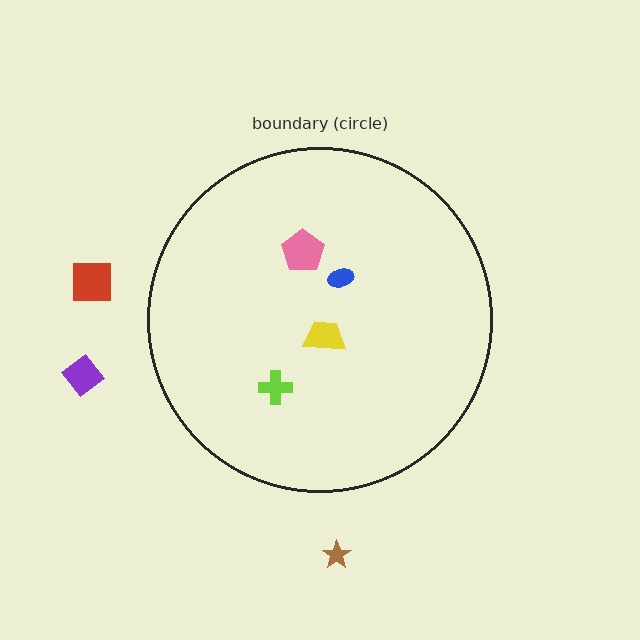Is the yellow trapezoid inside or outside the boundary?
Inside.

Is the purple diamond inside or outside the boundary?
Outside.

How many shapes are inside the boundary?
4 inside, 3 outside.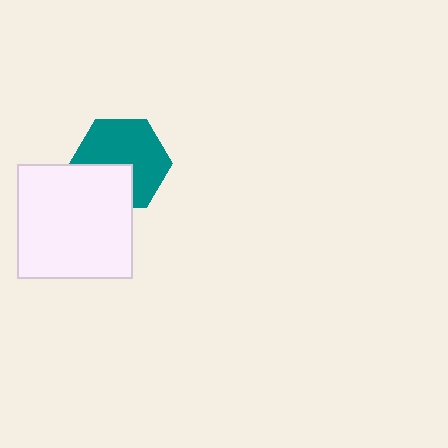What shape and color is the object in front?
The object in front is a white square.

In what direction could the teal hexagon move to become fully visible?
The teal hexagon could move up. That would shift it out from behind the white square entirely.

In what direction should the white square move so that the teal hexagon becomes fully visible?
The white square should move down. That is the shortest direction to clear the overlap and leave the teal hexagon fully visible.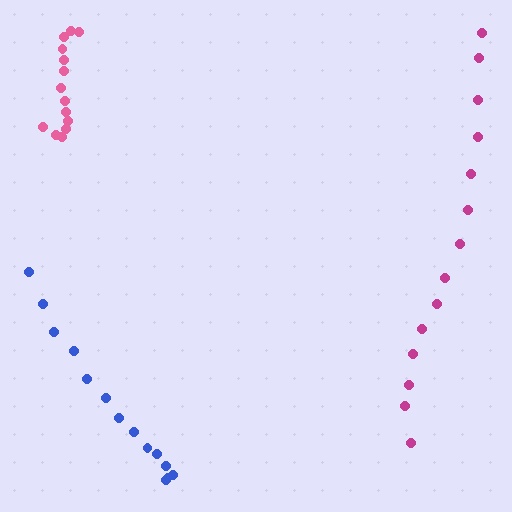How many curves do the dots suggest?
There are 3 distinct paths.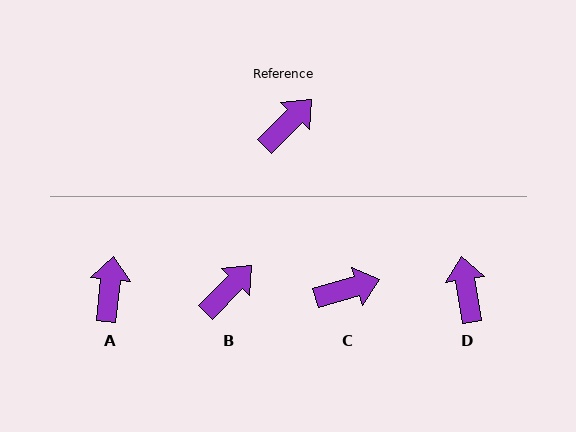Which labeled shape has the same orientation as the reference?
B.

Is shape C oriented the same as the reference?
No, it is off by about 29 degrees.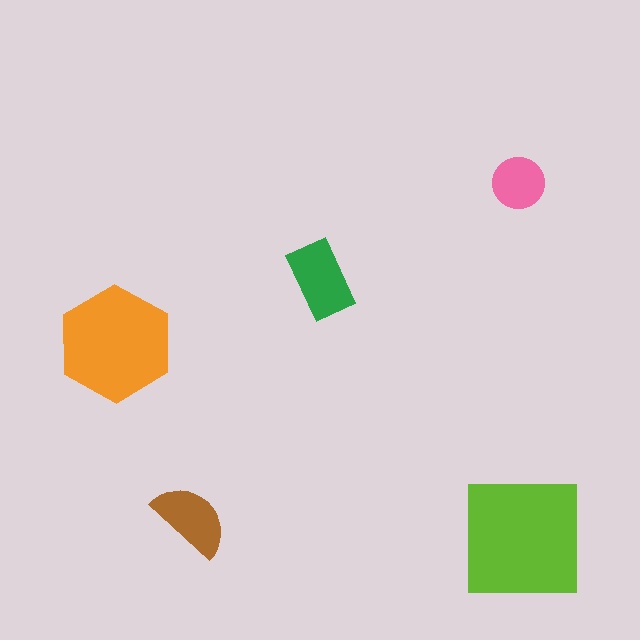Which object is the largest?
The lime square.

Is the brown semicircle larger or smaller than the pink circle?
Larger.